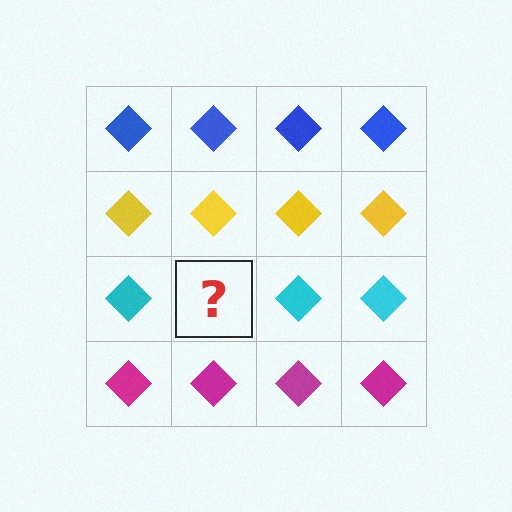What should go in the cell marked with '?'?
The missing cell should contain a cyan diamond.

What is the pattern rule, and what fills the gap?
The rule is that each row has a consistent color. The gap should be filled with a cyan diamond.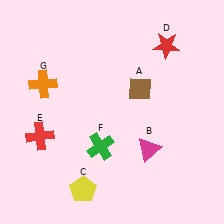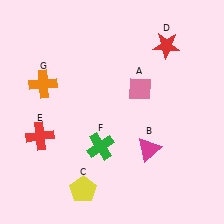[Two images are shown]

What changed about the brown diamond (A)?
In Image 1, A is brown. In Image 2, it changed to pink.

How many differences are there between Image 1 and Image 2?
There is 1 difference between the two images.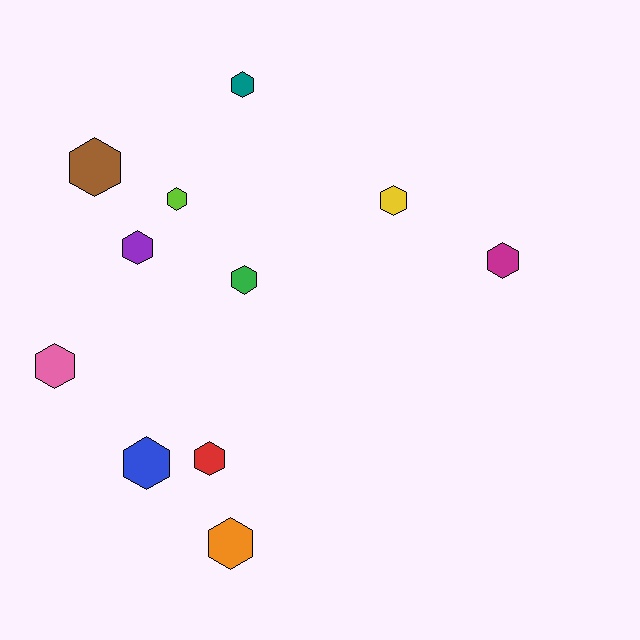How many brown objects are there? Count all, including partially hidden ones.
There is 1 brown object.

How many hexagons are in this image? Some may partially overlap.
There are 11 hexagons.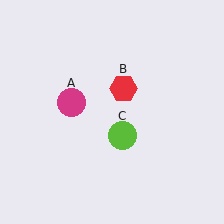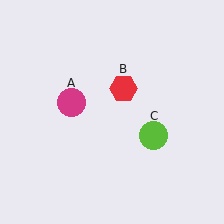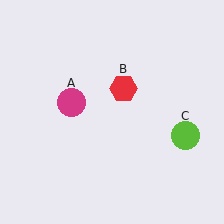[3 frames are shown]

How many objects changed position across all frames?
1 object changed position: lime circle (object C).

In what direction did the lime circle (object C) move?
The lime circle (object C) moved right.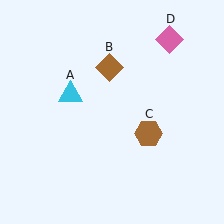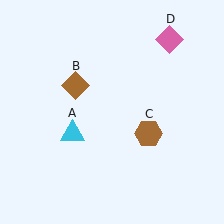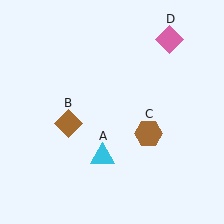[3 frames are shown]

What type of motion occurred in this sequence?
The cyan triangle (object A), brown diamond (object B) rotated counterclockwise around the center of the scene.